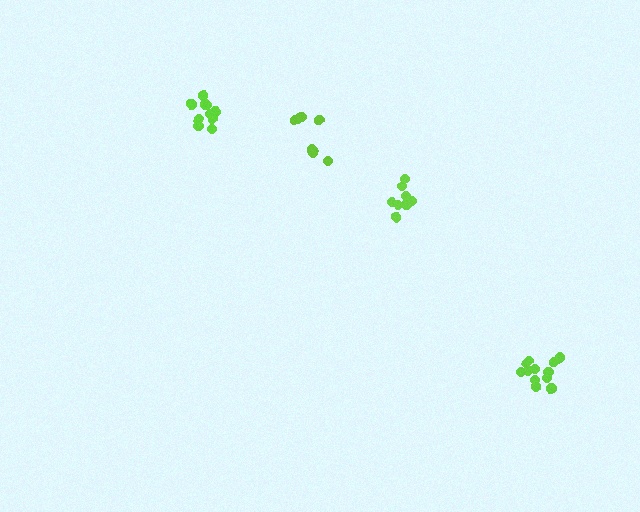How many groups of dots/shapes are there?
There are 4 groups.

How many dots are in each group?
Group 1: 8 dots, Group 2: 8 dots, Group 3: 12 dots, Group 4: 11 dots (39 total).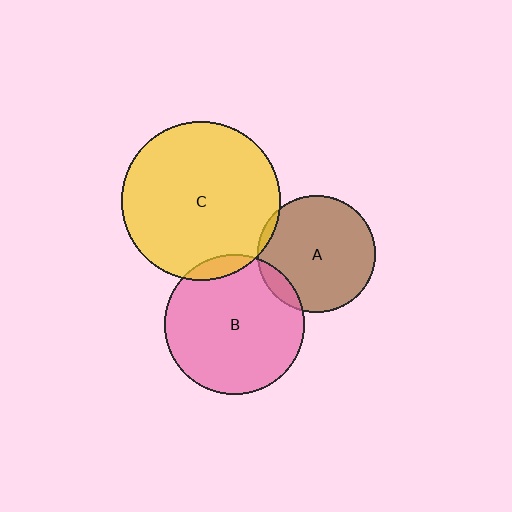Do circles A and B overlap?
Yes.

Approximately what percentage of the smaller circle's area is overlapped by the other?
Approximately 10%.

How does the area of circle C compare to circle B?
Approximately 1.3 times.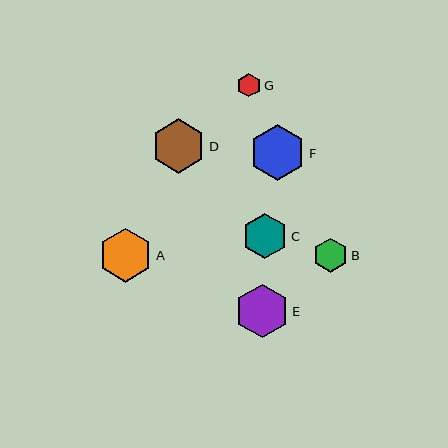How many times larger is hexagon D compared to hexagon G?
Hexagon D is approximately 2.3 times the size of hexagon G.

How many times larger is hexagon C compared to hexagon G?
Hexagon C is approximately 2.0 times the size of hexagon G.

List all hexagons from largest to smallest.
From largest to smallest: F, D, A, E, C, B, G.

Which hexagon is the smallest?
Hexagon G is the smallest with a size of approximately 23 pixels.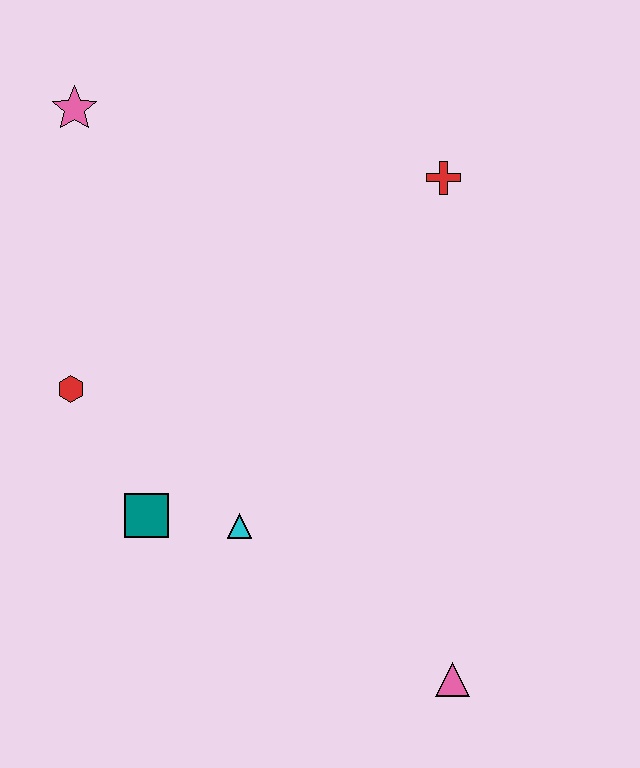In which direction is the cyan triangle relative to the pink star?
The cyan triangle is below the pink star.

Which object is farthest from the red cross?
The pink triangle is farthest from the red cross.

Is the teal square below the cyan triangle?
No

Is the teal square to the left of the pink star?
No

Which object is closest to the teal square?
The cyan triangle is closest to the teal square.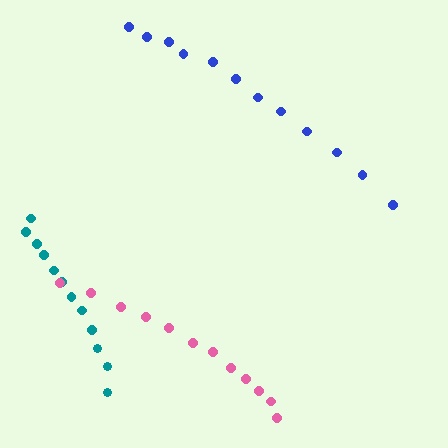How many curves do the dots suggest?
There are 3 distinct paths.